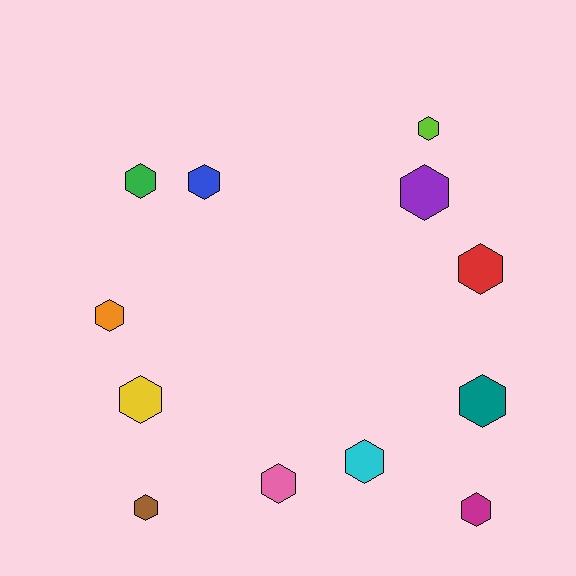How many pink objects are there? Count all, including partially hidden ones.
There is 1 pink object.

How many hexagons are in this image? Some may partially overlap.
There are 12 hexagons.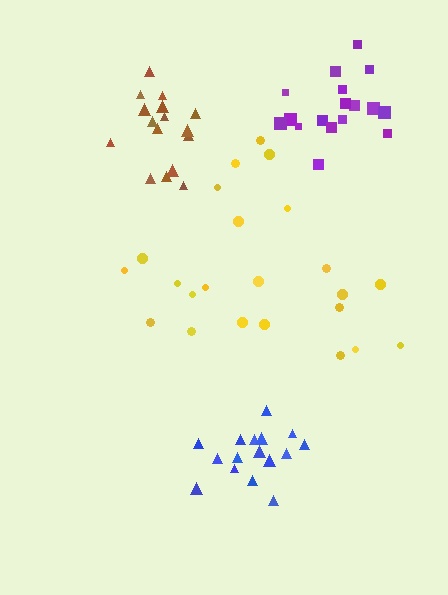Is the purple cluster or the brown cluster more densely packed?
Brown.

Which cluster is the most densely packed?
Brown.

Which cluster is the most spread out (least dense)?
Yellow.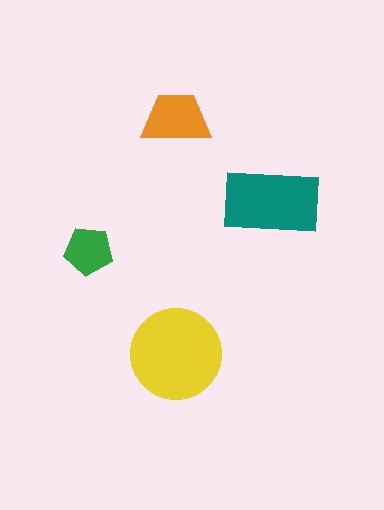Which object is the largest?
The yellow circle.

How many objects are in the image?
There are 4 objects in the image.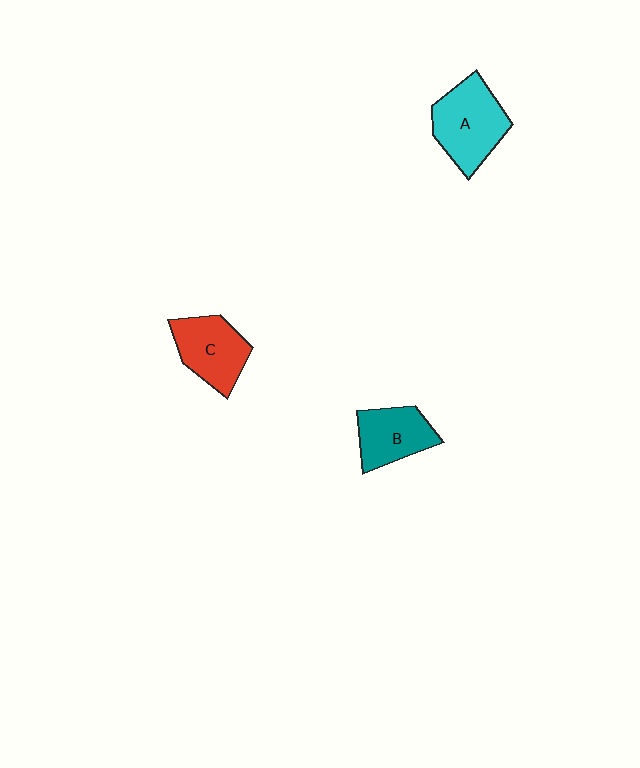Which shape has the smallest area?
Shape B (teal).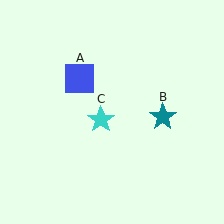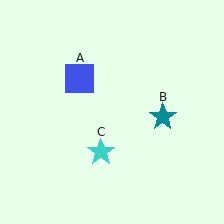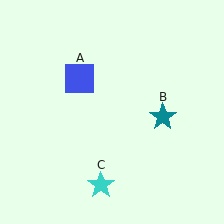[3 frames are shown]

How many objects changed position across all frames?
1 object changed position: cyan star (object C).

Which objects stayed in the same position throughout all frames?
Blue square (object A) and teal star (object B) remained stationary.